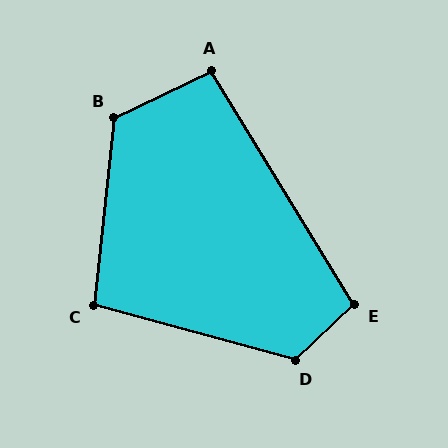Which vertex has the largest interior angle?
D, at approximately 122 degrees.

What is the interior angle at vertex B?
Approximately 121 degrees (obtuse).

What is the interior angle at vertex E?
Approximately 101 degrees (obtuse).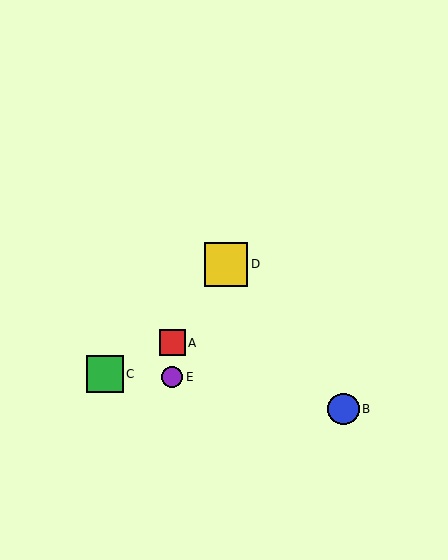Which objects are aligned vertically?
Objects A, E are aligned vertically.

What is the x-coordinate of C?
Object C is at x≈105.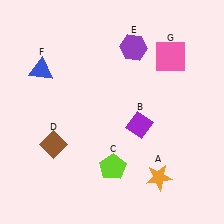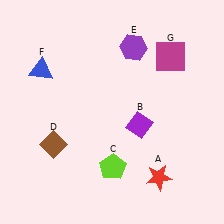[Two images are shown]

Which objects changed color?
A changed from orange to red. G changed from pink to magenta.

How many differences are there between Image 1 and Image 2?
There are 2 differences between the two images.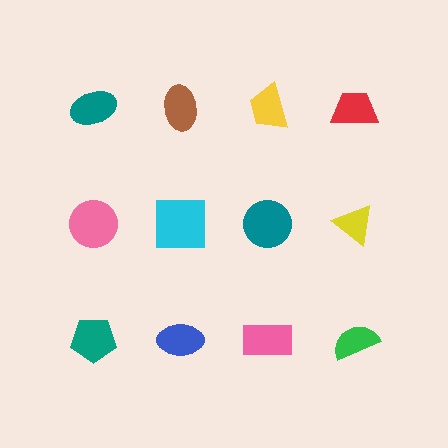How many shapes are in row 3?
4 shapes.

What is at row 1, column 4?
A red trapezoid.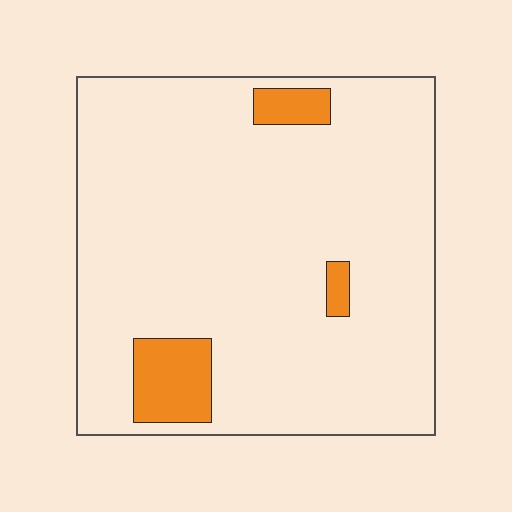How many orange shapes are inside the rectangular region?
3.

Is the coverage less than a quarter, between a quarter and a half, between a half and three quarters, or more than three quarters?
Less than a quarter.